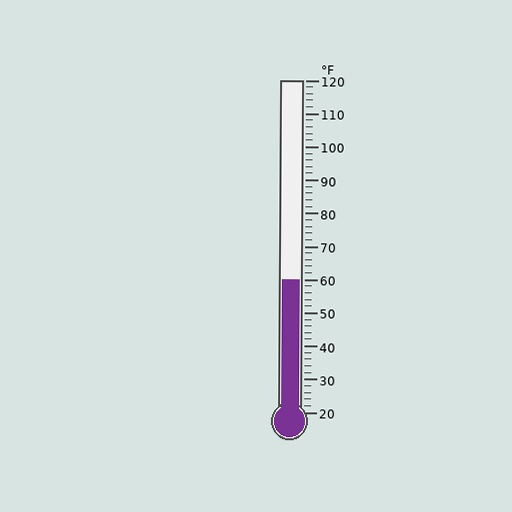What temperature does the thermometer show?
The thermometer shows approximately 60°F.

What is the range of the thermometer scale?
The thermometer scale ranges from 20°F to 120°F.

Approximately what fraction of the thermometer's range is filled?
The thermometer is filled to approximately 40% of its range.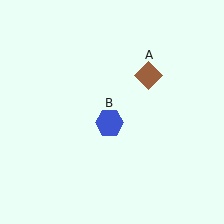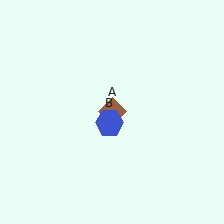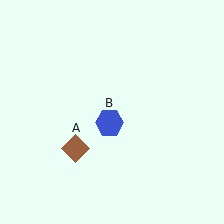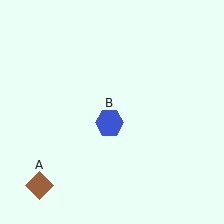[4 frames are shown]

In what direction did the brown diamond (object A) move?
The brown diamond (object A) moved down and to the left.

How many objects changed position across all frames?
1 object changed position: brown diamond (object A).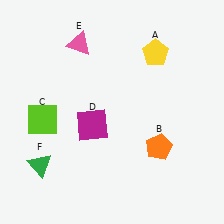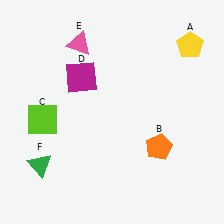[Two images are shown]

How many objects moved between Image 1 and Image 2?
2 objects moved between the two images.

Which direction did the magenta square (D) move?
The magenta square (D) moved up.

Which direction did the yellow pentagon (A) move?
The yellow pentagon (A) moved right.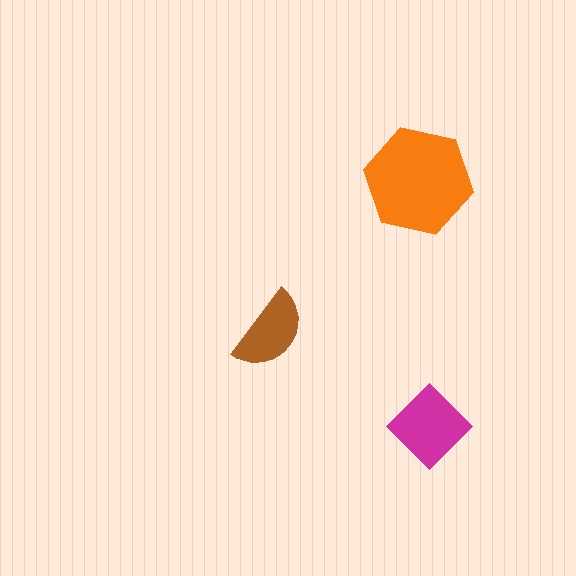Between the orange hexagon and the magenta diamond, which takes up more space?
The orange hexagon.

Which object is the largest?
The orange hexagon.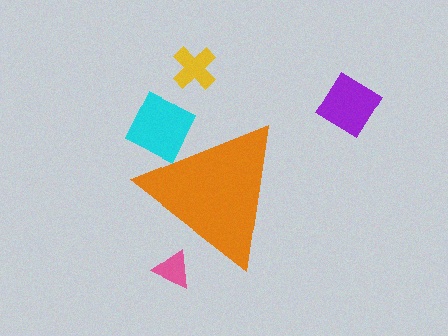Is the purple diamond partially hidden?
No, the purple diamond is fully visible.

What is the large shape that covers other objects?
An orange triangle.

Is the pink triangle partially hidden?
Yes, the pink triangle is partially hidden behind the orange triangle.